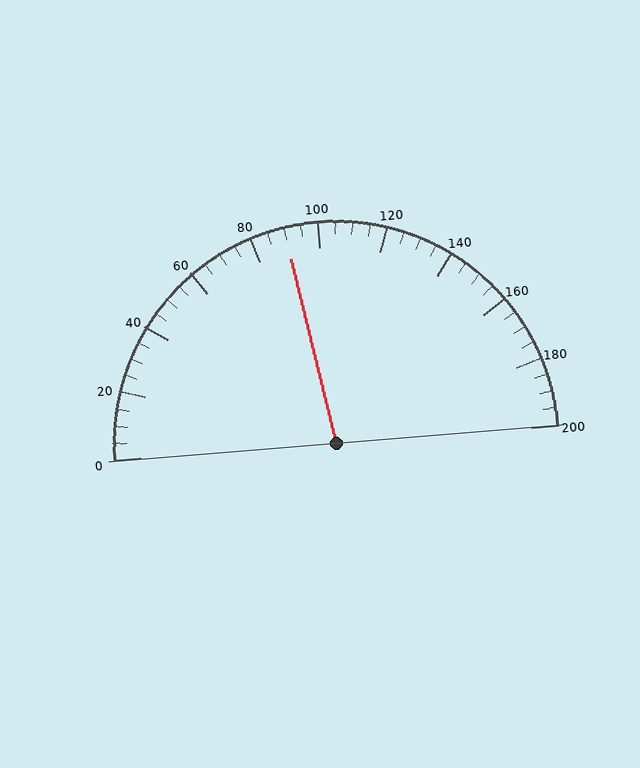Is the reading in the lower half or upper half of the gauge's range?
The reading is in the lower half of the range (0 to 200).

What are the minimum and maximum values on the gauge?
The gauge ranges from 0 to 200.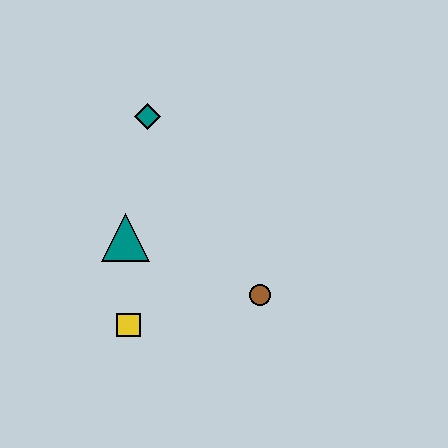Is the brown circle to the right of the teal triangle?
Yes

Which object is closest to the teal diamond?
The teal triangle is closest to the teal diamond.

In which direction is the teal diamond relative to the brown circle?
The teal diamond is above the brown circle.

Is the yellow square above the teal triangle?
No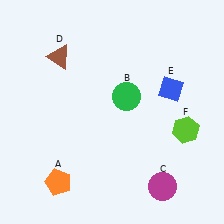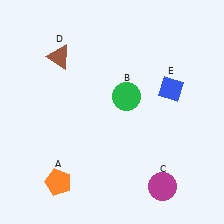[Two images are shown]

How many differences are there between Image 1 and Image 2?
There is 1 difference between the two images.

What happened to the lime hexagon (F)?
The lime hexagon (F) was removed in Image 2. It was in the bottom-right area of Image 1.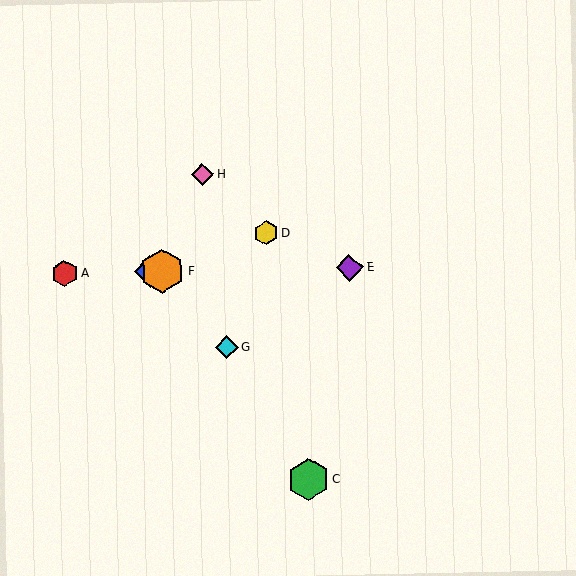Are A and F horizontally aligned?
Yes, both are at y≈273.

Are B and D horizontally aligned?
No, B is at y≈272 and D is at y≈233.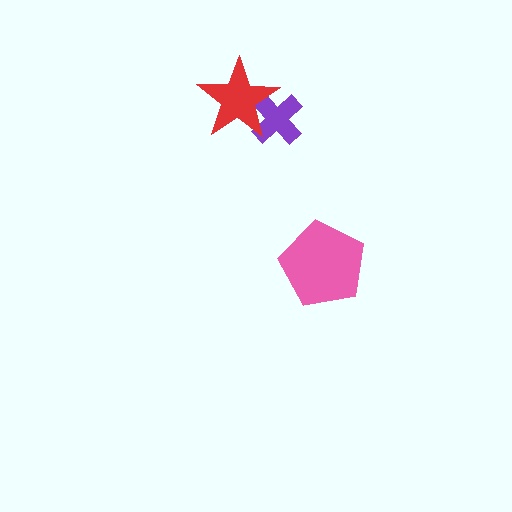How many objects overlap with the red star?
1 object overlaps with the red star.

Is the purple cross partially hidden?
Yes, it is partially covered by another shape.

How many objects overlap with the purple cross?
1 object overlaps with the purple cross.